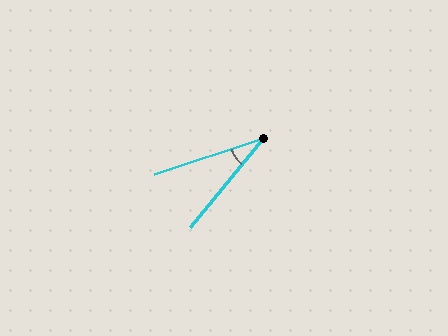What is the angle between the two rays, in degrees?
Approximately 32 degrees.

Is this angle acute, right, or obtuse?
It is acute.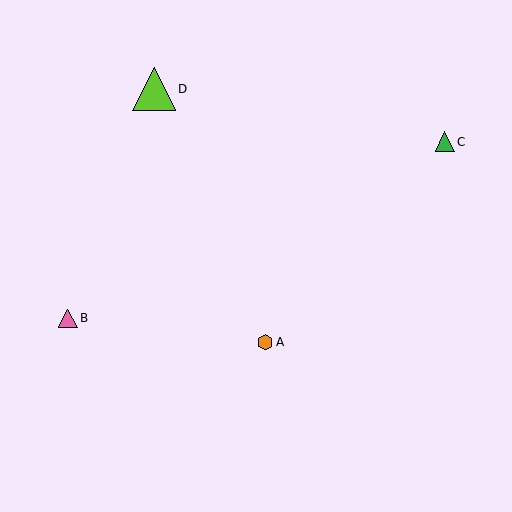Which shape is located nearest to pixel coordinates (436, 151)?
The green triangle (labeled C) at (445, 142) is nearest to that location.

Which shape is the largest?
The lime triangle (labeled D) is the largest.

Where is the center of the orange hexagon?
The center of the orange hexagon is at (265, 342).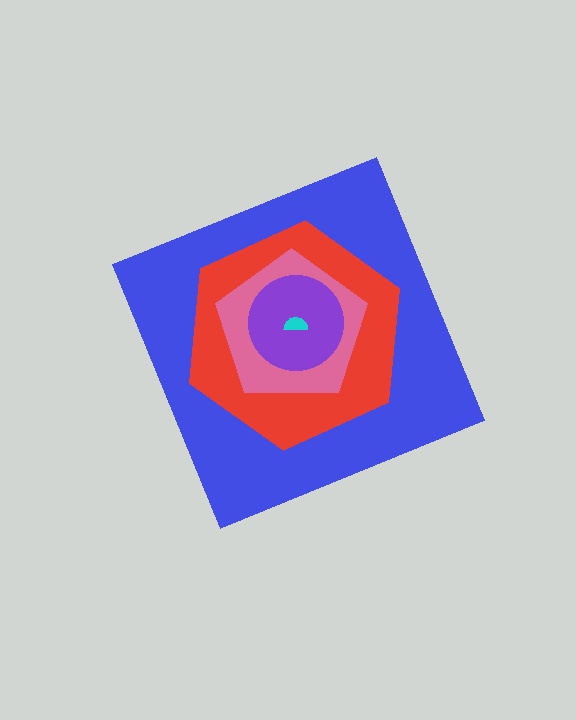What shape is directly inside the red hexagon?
The pink pentagon.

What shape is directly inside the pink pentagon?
The purple circle.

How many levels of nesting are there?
5.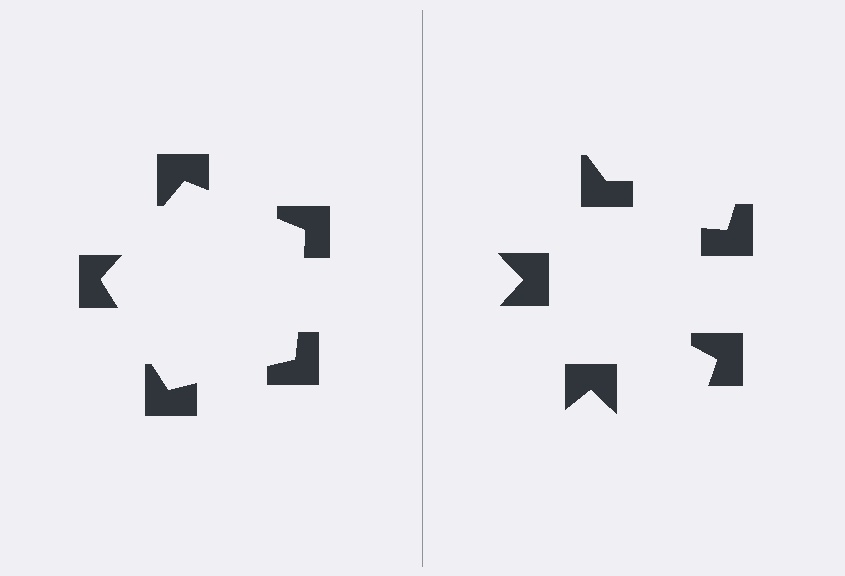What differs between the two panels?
The notched squares are positioned identically on both sides; only the wedge orientations differ. On the left they align to a pentagon; on the right they are misaligned.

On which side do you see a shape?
An illusory pentagon appears on the left side. On the right side the wedge cuts are rotated, so no coherent shape forms.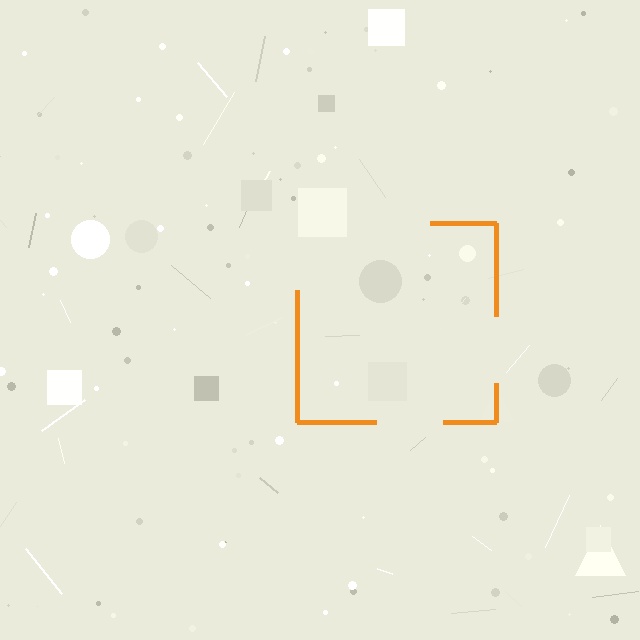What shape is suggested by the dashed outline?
The dashed outline suggests a square.